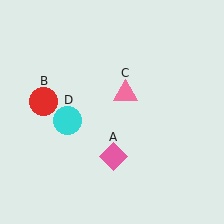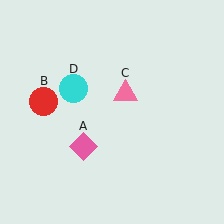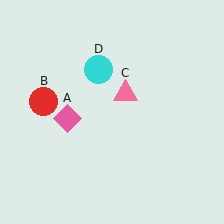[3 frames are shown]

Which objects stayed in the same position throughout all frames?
Red circle (object B) and pink triangle (object C) remained stationary.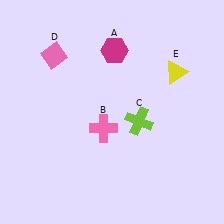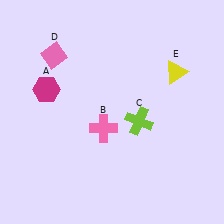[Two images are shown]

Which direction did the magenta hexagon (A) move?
The magenta hexagon (A) moved left.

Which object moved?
The magenta hexagon (A) moved left.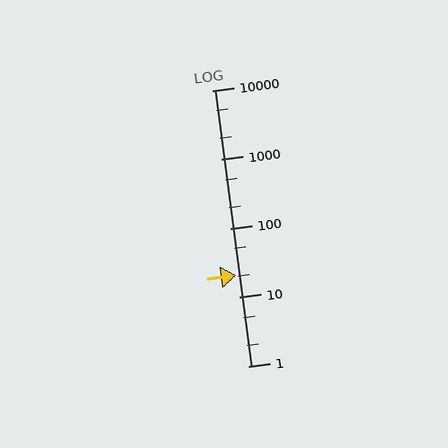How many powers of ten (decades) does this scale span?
The scale spans 4 decades, from 1 to 10000.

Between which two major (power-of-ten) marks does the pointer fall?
The pointer is between 10 and 100.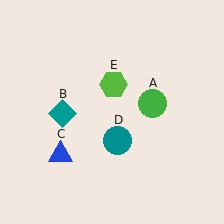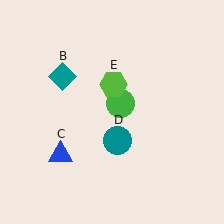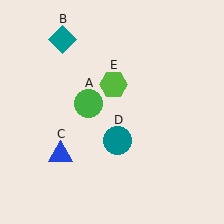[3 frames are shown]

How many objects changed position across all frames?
2 objects changed position: green circle (object A), teal diamond (object B).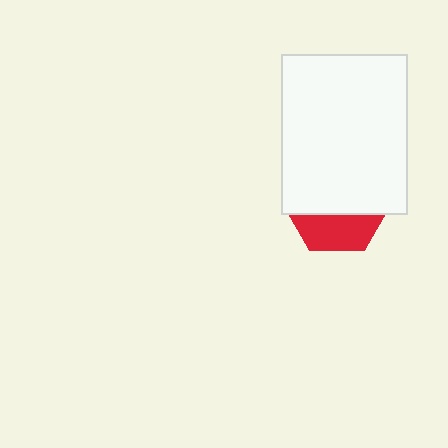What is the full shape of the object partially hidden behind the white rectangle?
The partially hidden object is a red hexagon.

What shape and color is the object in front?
The object in front is a white rectangle.